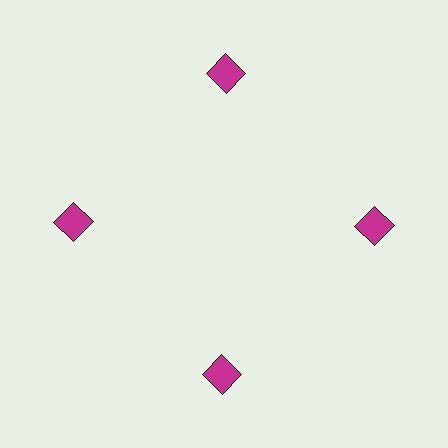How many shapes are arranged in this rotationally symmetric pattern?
There are 4 shapes, arranged in 4 groups of 1.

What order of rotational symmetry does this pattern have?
This pattern has 4-fold rotational symmetry.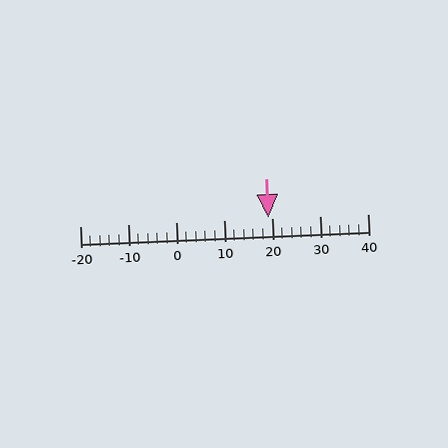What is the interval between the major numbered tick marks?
The major tick marks are spaced 10 units apart.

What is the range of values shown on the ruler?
The ruler shows values from -20 to 40.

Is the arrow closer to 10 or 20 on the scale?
The arrow is closer to 20.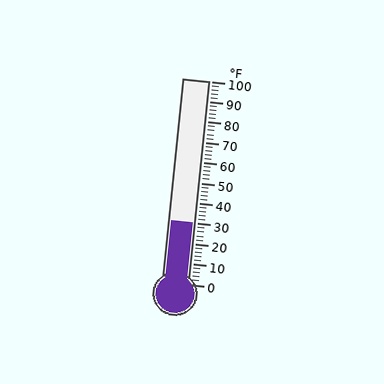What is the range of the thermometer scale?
The thermometer scale ranges from 0°F to 100°F.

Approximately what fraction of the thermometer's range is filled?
The thermometer is filled to approximately 30% of its range.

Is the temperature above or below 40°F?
The temperature is below 40°F.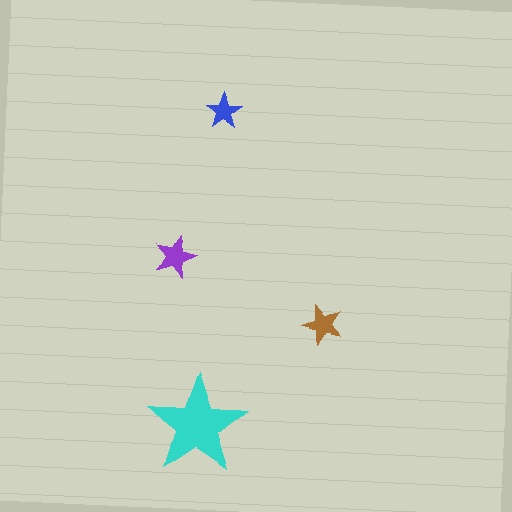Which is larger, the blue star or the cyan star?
The cyan one.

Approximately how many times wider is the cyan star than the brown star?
About 2.5 times wider.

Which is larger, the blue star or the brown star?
The brown one.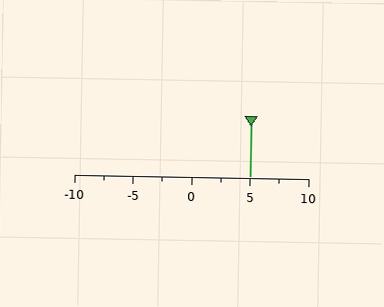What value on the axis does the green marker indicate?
The marker indicates approximately 5.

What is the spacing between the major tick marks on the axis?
The major ticks are spaced 5 apart.